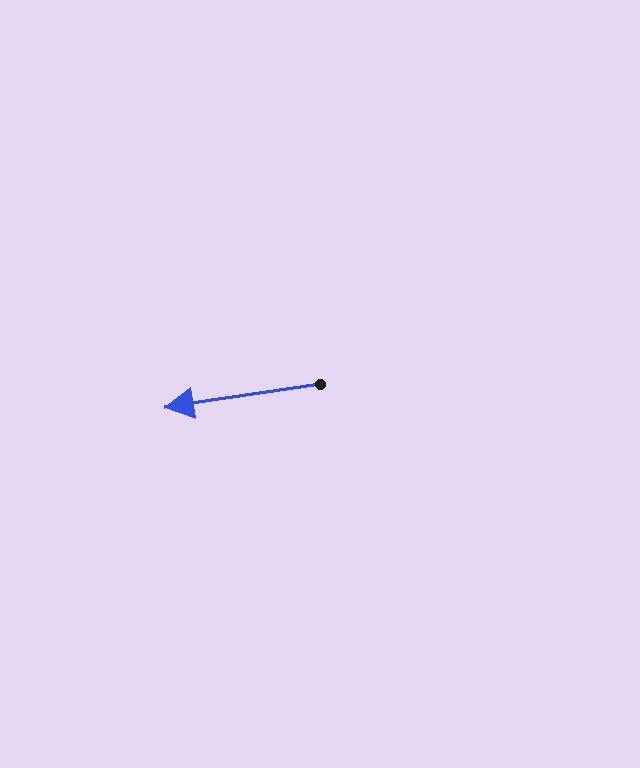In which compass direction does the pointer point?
West.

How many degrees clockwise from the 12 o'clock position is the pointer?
Approximately 262 degrees.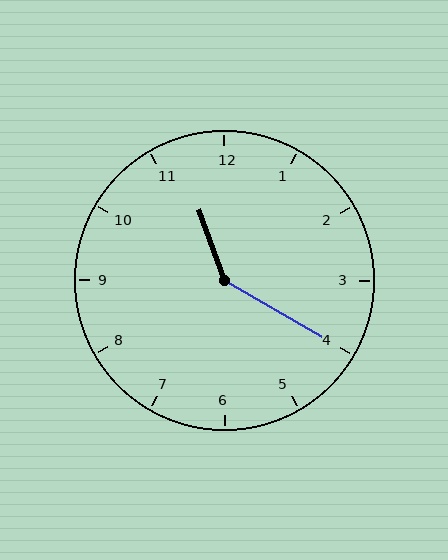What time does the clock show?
11:20.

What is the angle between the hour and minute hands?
Approximately 140 degrees.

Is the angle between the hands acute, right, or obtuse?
It is obtuse.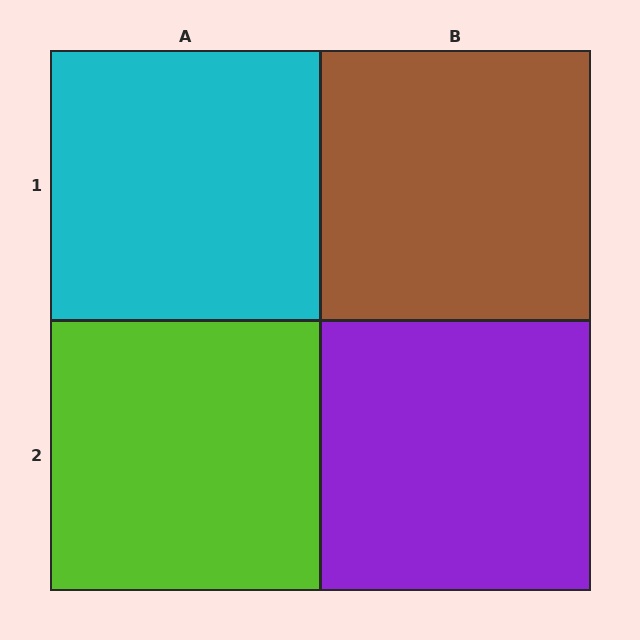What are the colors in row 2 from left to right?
Lime, purple.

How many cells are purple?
1 cell is purple.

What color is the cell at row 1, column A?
Cyan.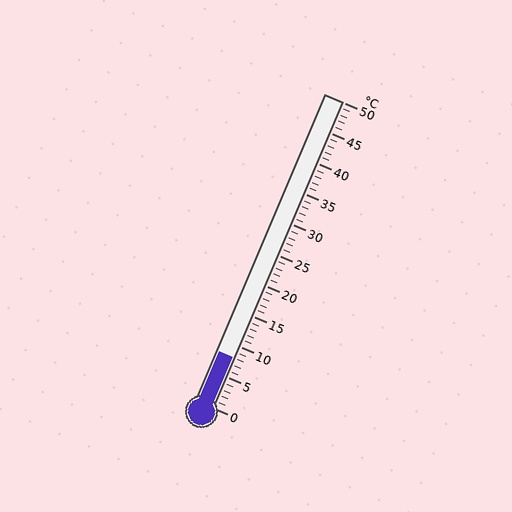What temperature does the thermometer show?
The thermometer shows approximately 8°C.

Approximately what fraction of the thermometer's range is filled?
The thermometer is filled to approximately 15% of its range.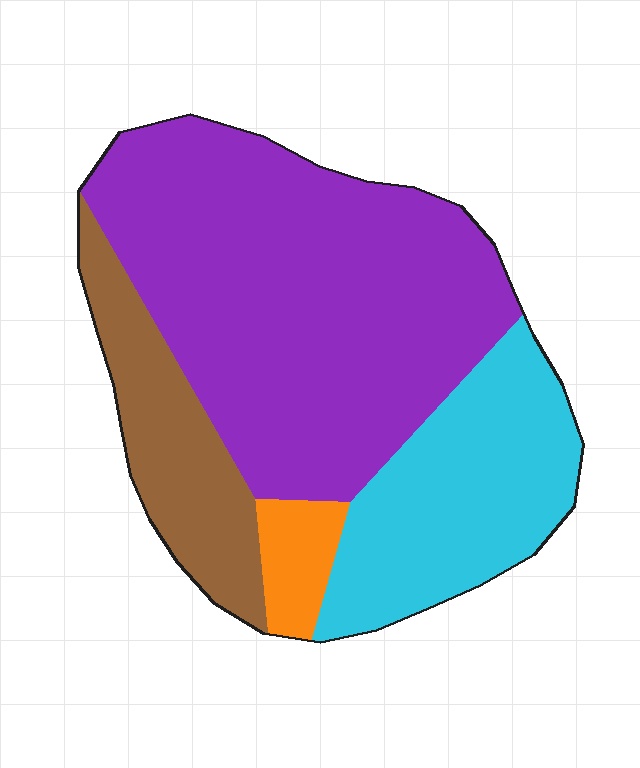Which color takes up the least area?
Orange, at roughly 5%.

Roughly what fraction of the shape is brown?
Brown covers about 15% of the shape.